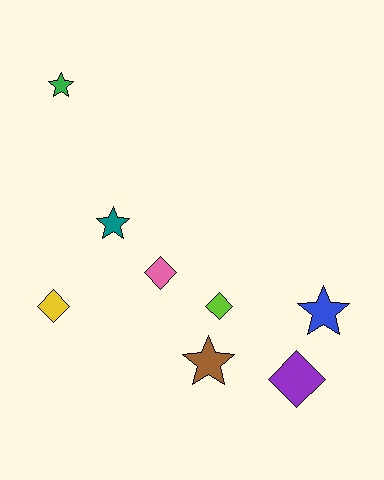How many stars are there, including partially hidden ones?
There are 4 stars.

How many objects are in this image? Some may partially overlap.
There are 8 objects.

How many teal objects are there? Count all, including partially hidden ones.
There is 1 teal object.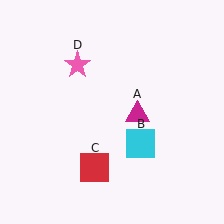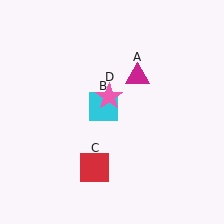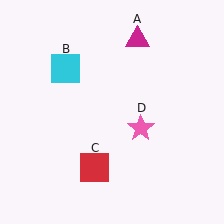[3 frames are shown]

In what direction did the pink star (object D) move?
The pink star (object D) moved down and to the right.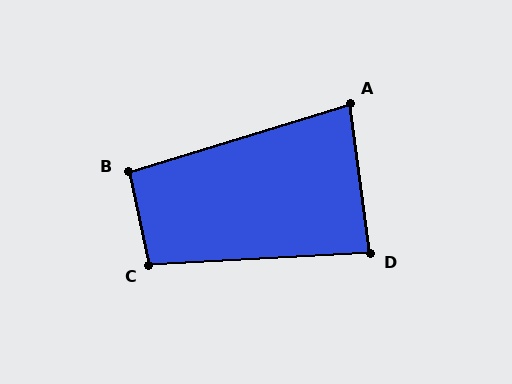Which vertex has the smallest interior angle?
A, at approximately 81 degrees.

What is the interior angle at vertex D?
Approximately 86 degrees (approximately right).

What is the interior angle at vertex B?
Approximately 94 degrees (approximately right).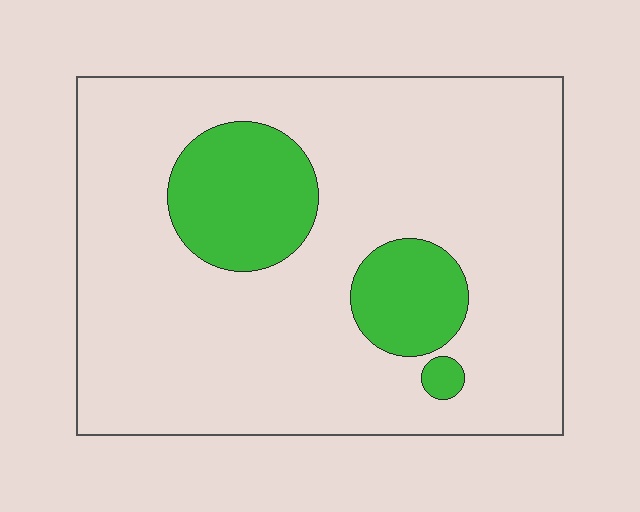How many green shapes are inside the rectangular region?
3.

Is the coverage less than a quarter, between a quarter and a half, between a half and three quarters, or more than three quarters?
Less than a quarter.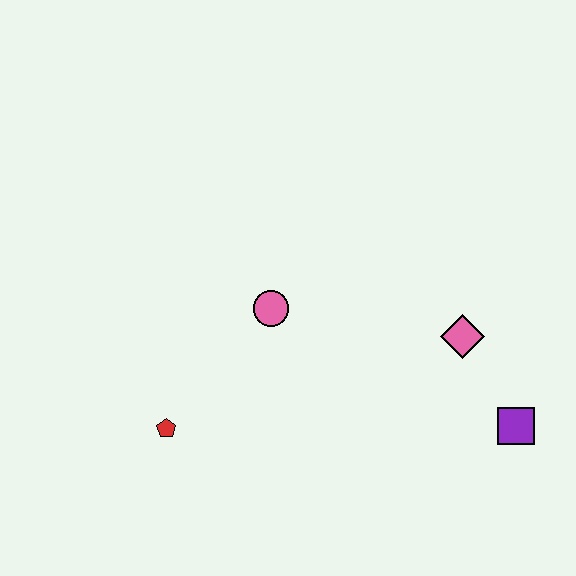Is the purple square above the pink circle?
No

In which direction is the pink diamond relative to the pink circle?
The pink diamond is to the right of the pink circle.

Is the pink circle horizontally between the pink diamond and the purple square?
No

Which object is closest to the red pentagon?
The pink circle is closest to the red pentagon.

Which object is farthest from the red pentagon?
The purple square is farthest from the red pentagon.